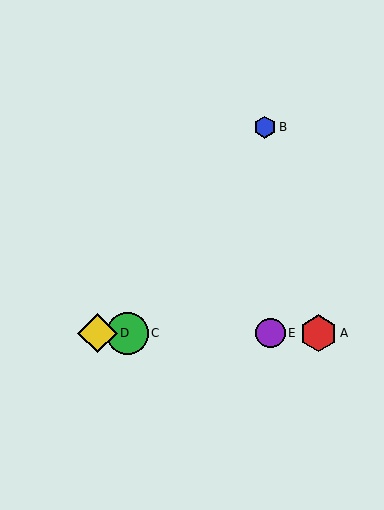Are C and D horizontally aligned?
Yes, both are at y≈333.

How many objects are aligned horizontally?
4 objects (A, C, D, E) are aligned horizontally.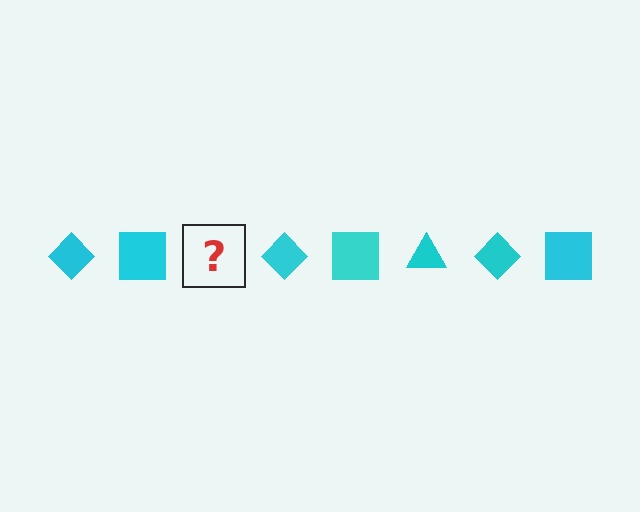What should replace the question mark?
The question mark should be replaced with a cyan triangle.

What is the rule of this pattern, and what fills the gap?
The rule is that the pattern cycles through diamond, square, triangle shapes in cyan. The gap should be filled with a cyan triangle.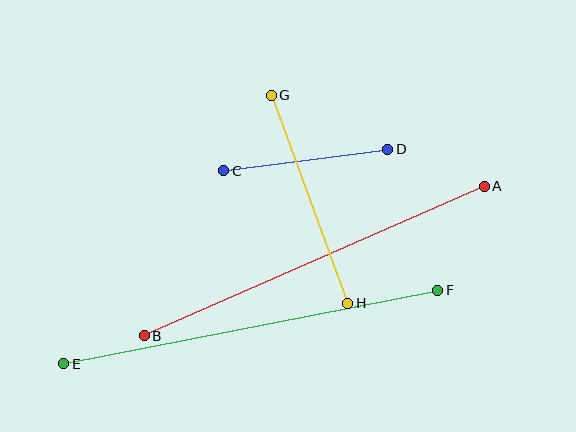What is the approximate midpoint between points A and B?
The midpoint is at approximately (314, 261) pixels.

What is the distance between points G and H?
The distance is approximately 222 pixels.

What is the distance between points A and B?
The distance is approximately 372 pixels.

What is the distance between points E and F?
The distance is approximately 381 pixels.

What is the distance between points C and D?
The distance is approximately 165 pixels.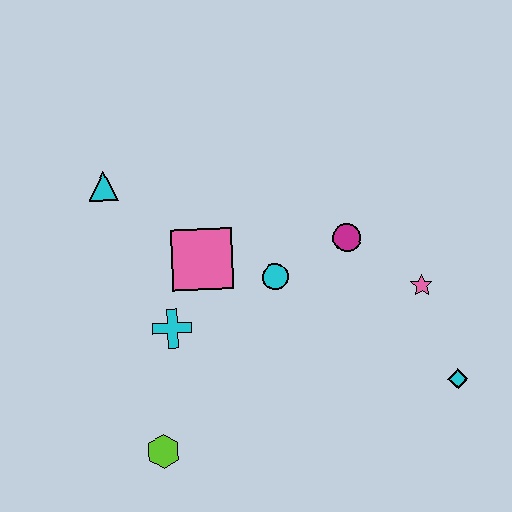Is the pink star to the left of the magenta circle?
No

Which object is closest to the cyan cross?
The pink square is closest to the cyan cross.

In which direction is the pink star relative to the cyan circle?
The pink star is to the right of the cyan circle.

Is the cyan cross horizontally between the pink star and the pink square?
No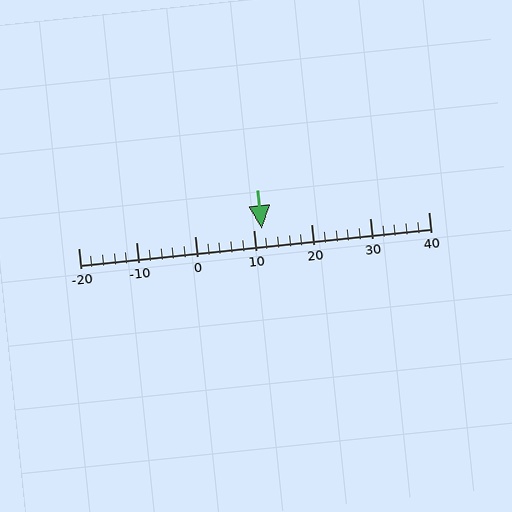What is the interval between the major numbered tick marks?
The major tick marks are spaced 10 units apart.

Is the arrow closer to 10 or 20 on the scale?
The arrow is closer to 10.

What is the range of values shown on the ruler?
The ruler shows values from -20 to 40.